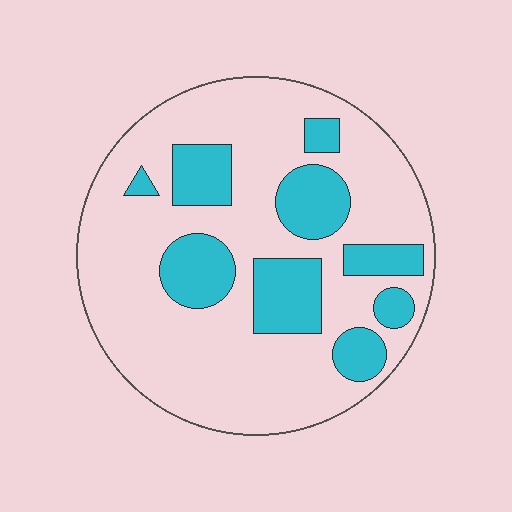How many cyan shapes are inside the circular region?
9.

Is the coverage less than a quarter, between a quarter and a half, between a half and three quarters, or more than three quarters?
Between a quarter and a half.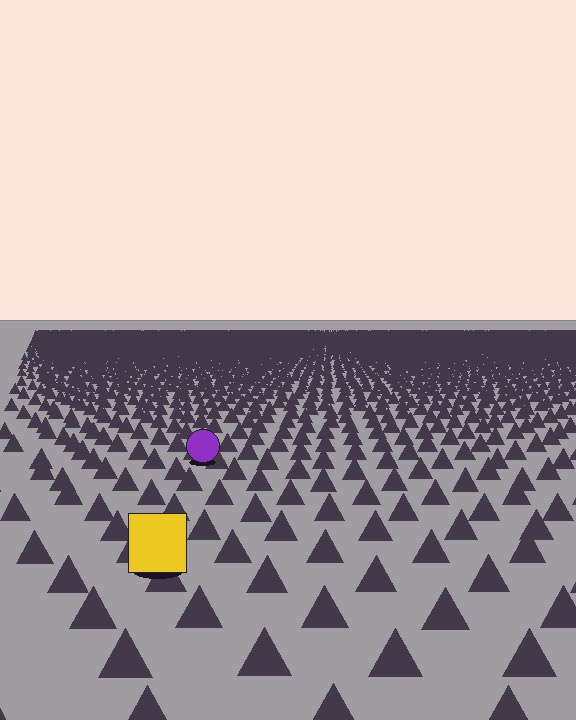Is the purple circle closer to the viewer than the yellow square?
No. The yellow square is closer — you can tell from the texture gradient: the ground texture is coarser near it.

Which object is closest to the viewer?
The yellow square is closest. The texture marks near it are larger and more spread out.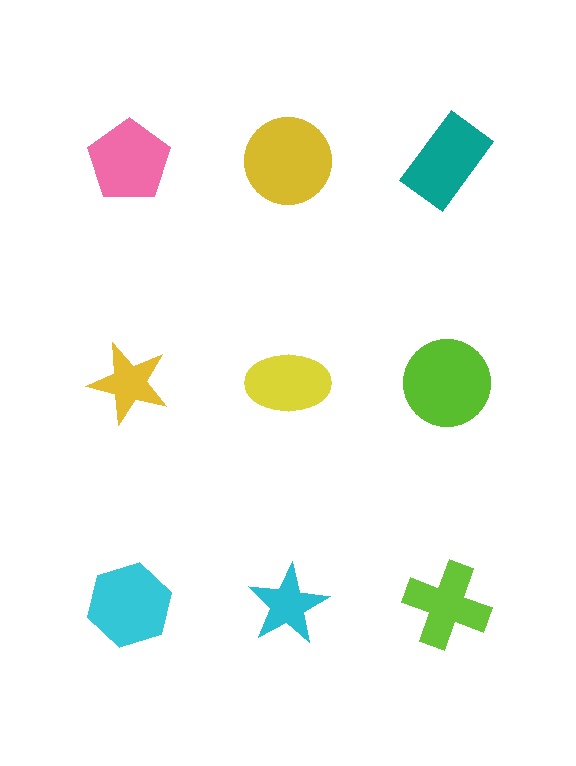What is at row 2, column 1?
A yellow star.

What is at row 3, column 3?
A lime cross.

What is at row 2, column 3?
A lime circle.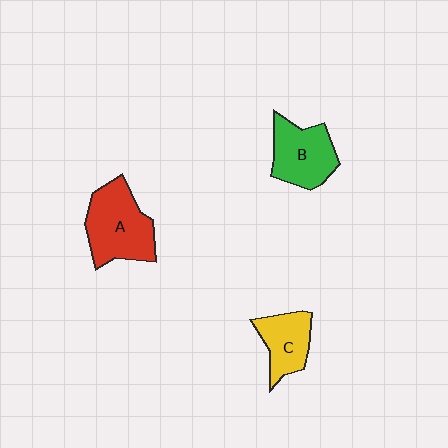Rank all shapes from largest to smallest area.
From largest to smallest: A (red), B (green), C (yellow).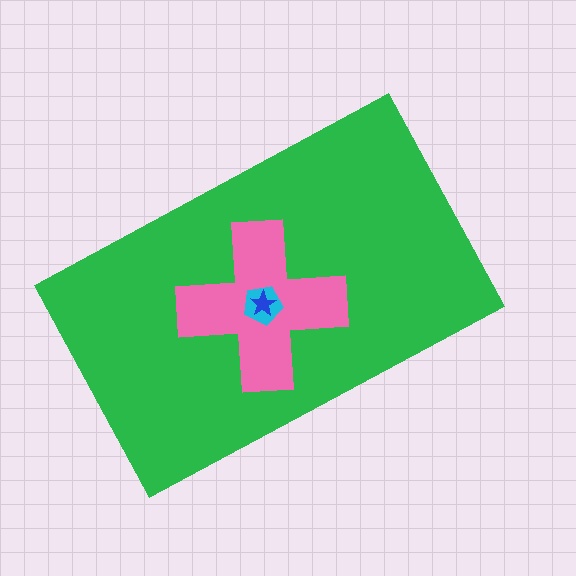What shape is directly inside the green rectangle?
The pink cross.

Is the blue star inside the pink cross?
Yes.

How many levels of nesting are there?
4.